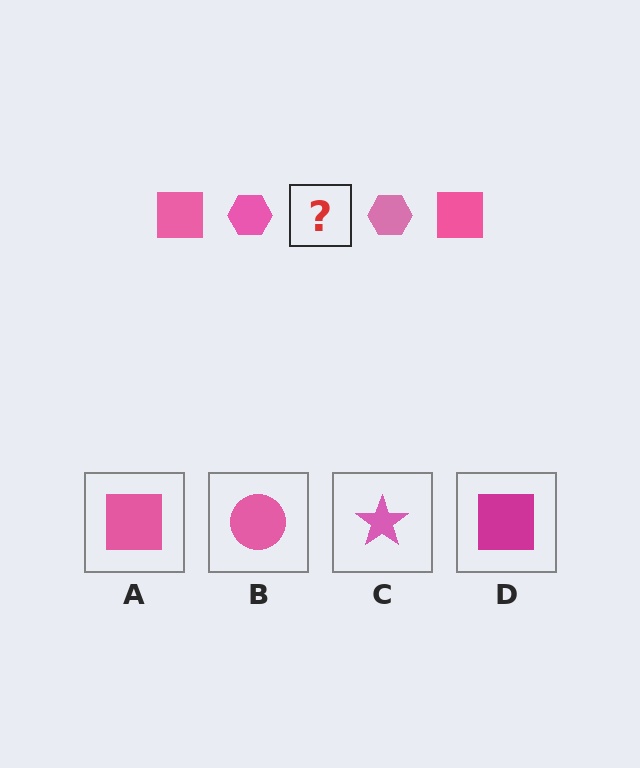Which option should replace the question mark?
Option A.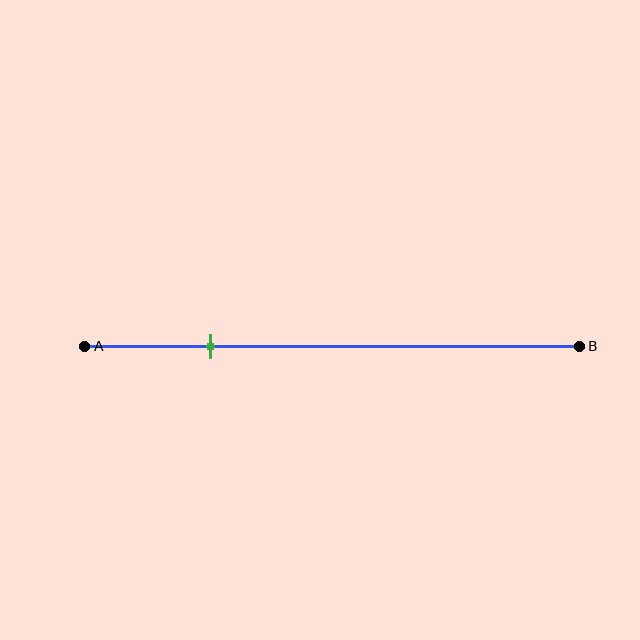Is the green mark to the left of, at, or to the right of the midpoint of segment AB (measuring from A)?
The green mark is to the left of the midpoint of segment AB.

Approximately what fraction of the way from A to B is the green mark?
The green mark is approximately 25% of the way from A to B.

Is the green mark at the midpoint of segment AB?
No, the mark is at about 25% from A, not at the 50% midpoint.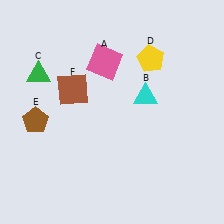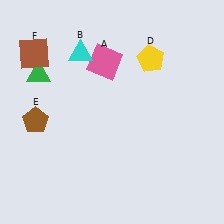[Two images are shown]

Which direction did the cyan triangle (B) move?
The cyan triangle (B) moved left.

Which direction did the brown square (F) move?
The brown square (F) moved left.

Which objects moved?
The objects that moved are: the cyan triangle (B), the brown square (F).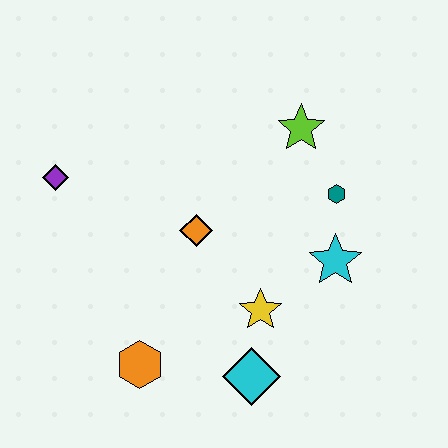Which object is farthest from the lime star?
The orange hexagon is farthest from the lime star.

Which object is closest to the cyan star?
The teal hexagon is closest to the cyan star.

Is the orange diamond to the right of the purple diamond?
Yes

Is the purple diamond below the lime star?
Yes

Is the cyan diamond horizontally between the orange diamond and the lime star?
Yes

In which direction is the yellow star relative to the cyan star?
The yellow star is to the left of the cyan star.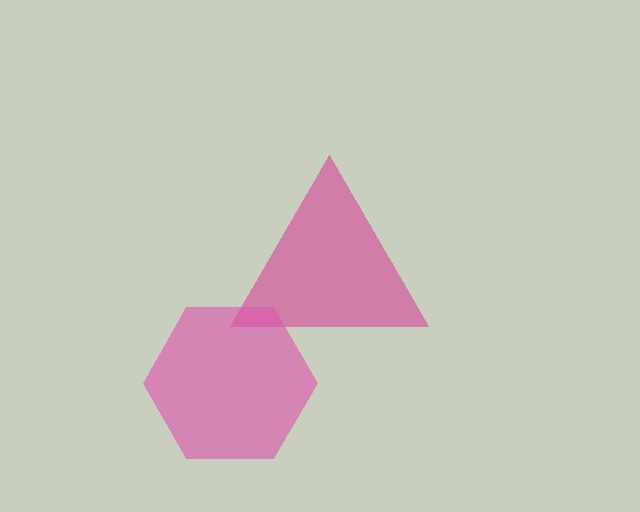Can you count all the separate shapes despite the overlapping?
Yes, there are 2 separate shapes.